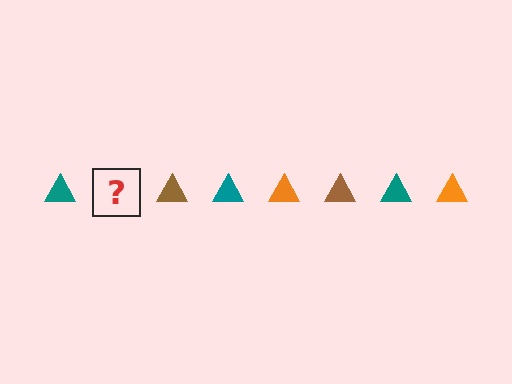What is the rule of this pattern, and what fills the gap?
The rule is that the pattern cycles through teal, orange, brown triangles. The gap should be filled with an orange triangle.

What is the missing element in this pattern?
The missing element is an orange triangle.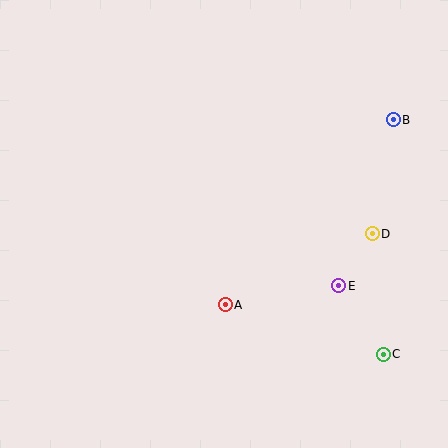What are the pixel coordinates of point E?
Point E is at (339, 286).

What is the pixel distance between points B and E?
The distance between B and E is 175 pixels.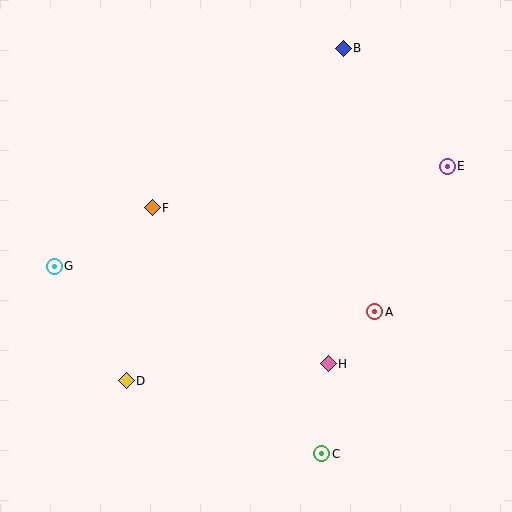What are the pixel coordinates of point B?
Point B is at (343, 48).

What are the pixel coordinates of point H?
Point H is at (328, 364).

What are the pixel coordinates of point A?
Point A is at (375, 312).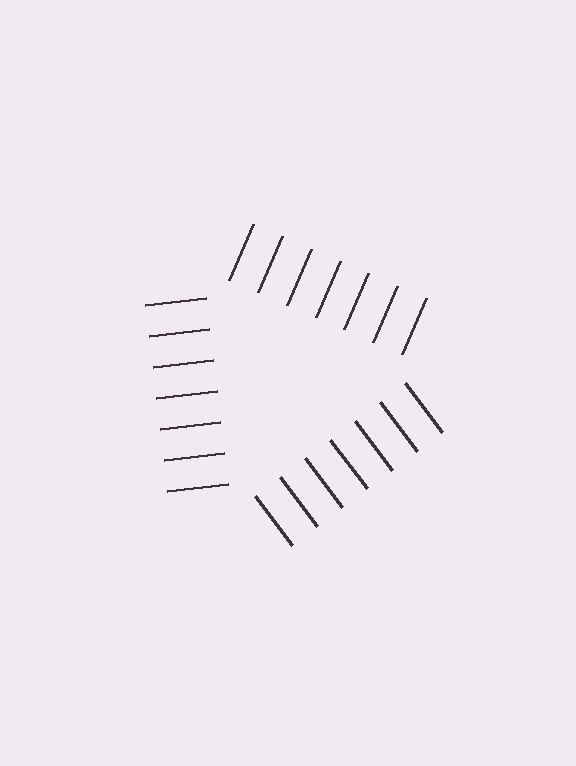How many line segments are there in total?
21 — 7 along each of the 3 edges.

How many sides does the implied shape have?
3 sides — the line-ends trace a triangle.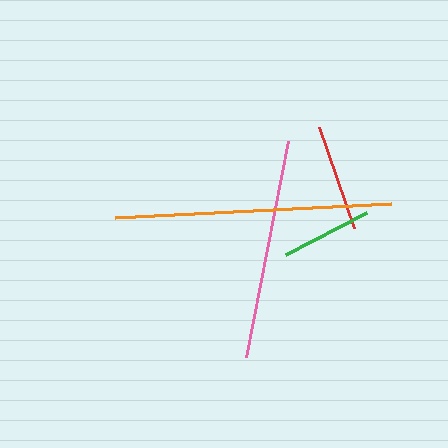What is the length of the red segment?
The red segment is approximately 107 pixels long.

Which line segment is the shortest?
The green line is the shortest at approximately 91 pixels.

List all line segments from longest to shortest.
From longest to shortest: orange, pink, red, green.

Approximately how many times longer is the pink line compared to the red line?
The pink line is approximately 2.1 times the length of the red line.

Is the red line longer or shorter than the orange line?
The orange line is longer than the red line.